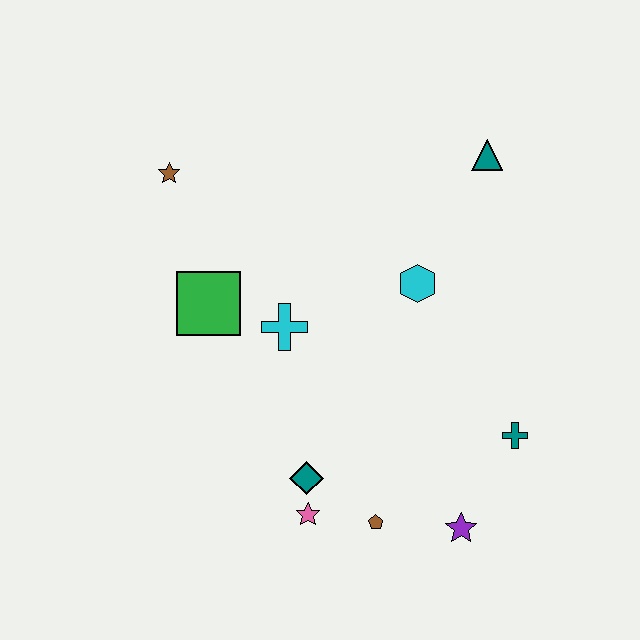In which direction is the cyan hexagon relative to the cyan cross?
The cyan hexagon is to the right of the cyan cross.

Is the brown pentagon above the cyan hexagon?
No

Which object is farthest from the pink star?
The teal triangle is farthest from the pink star.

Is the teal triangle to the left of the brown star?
No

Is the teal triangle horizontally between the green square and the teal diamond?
No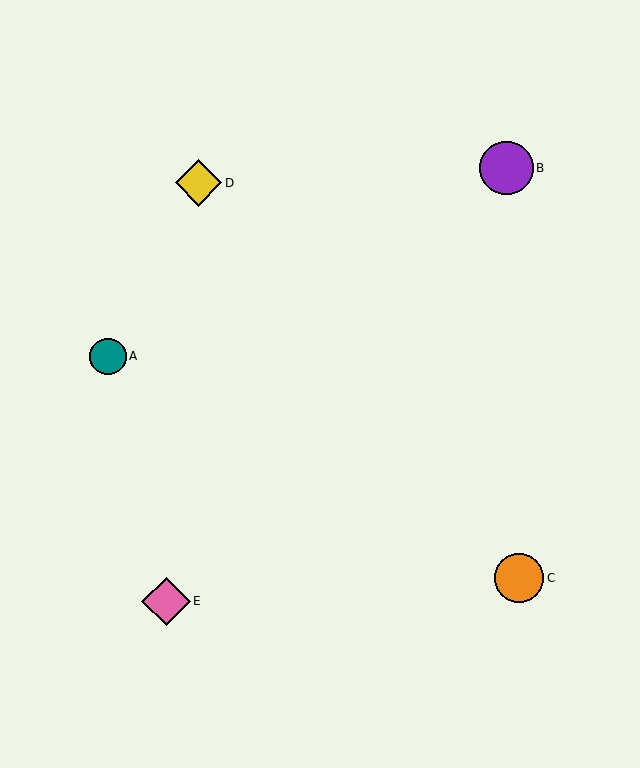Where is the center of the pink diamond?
The center of the pink diamond is at (166, 601).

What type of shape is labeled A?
Shape A is a teal circle.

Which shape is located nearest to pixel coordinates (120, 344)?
The teal circle (labeled A) at (108, 356) is nearest to that location.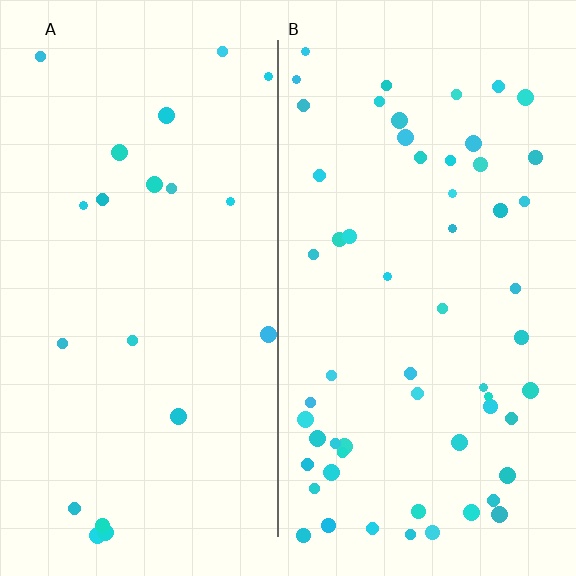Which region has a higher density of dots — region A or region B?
B (the right).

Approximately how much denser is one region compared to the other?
Approximately 2.8× — region B over region A.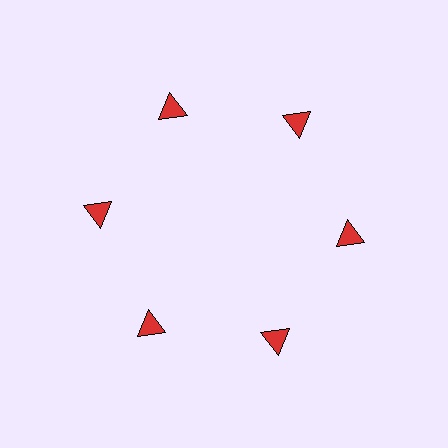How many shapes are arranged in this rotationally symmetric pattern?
There are 6 shapes, arranged in 6 groups of 1.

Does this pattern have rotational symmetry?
Yes, this pattern has 6-fold rotational symmetry. It looks the same after rotating 60 degrees around the center.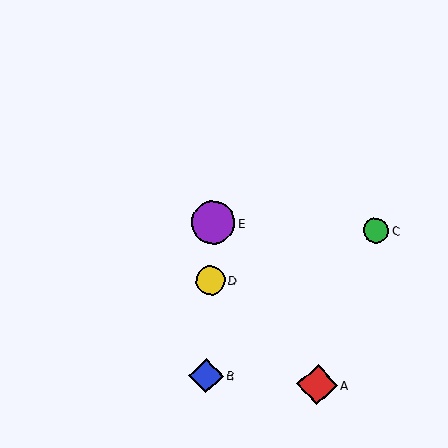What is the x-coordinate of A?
Object A is at x≈317.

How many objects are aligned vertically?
3 objects (B, D, E) are aligned vertically.